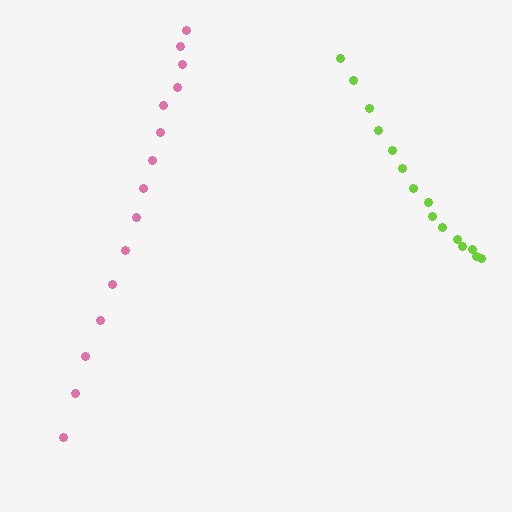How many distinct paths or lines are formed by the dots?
There are 2 distinct paths.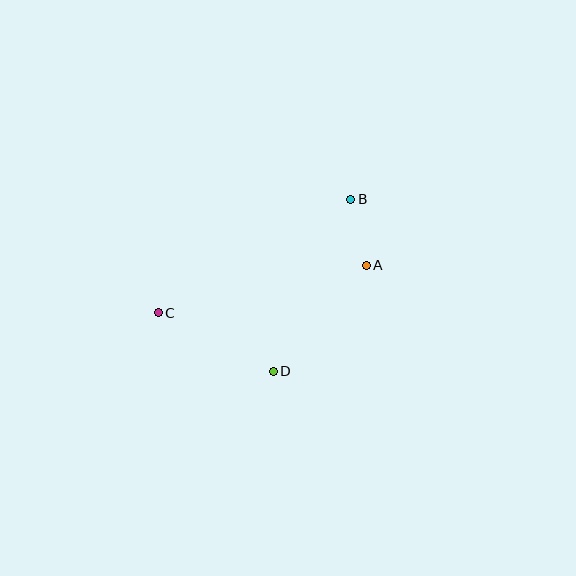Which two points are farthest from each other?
Points B and C are farthest from each other.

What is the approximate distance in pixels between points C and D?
The distance between C and D is approximately 129 pixels.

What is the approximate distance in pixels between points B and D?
The distance between B and D is approximately 188 pixels.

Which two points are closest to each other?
Points A and B are closest to each other.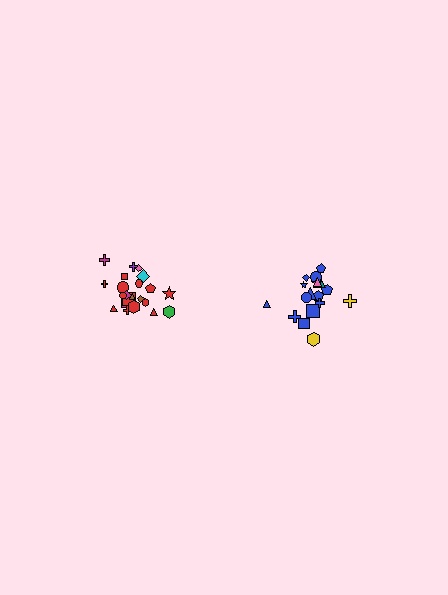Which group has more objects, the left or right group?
The left group.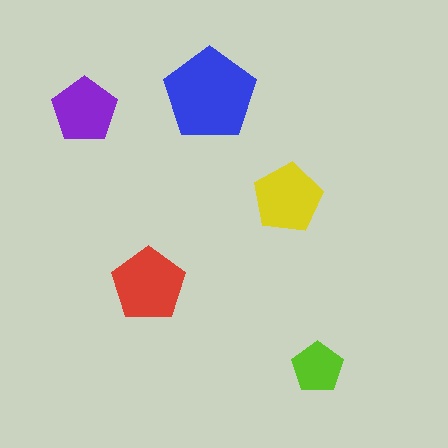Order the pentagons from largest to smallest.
the blue one, the red one, the yellow one, the purple one, the lime one.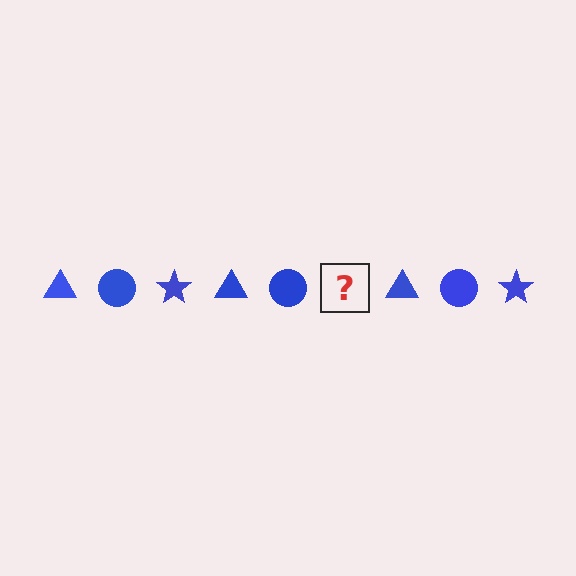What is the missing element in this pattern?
The missing element is a blue star.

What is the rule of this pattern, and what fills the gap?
The rule is that the pattern cycles through triangle, circle, star shapes in blue. The gap should be filled with a blue star.